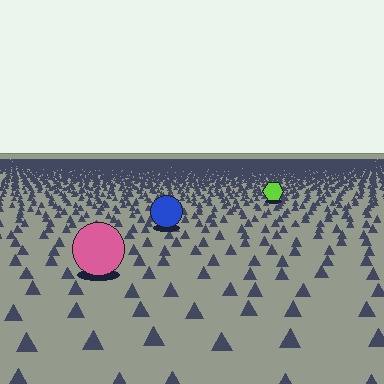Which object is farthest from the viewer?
The lime hexagon is farthest from the viewer. It appears smaller and the ground texture around it is denser.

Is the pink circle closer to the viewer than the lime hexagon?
Yes. The pink circle is closer — you can tell from the texture gradient: the ground texture is coarser near it.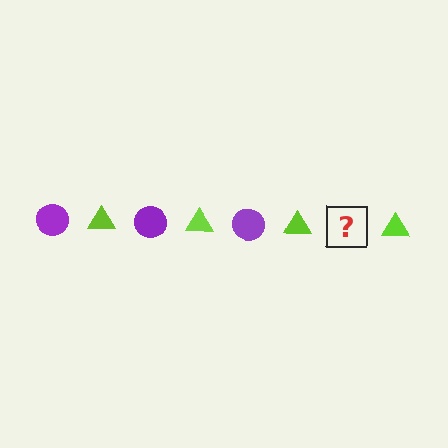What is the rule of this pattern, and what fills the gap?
The rule is that the pattern alternates between purple circle and lime triangle. The gap should be filled with a purple circle.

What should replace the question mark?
The question mark should be replaced with a purple circle.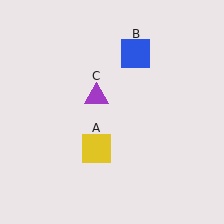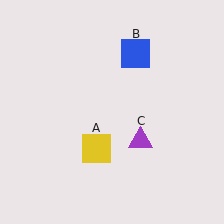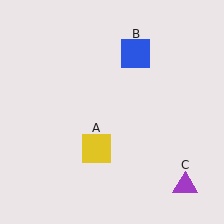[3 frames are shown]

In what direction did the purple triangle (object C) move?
The purple triangle (object C) moved down and to the right.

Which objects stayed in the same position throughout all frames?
Yellow square (object A) and blue square (object B) remained stationary.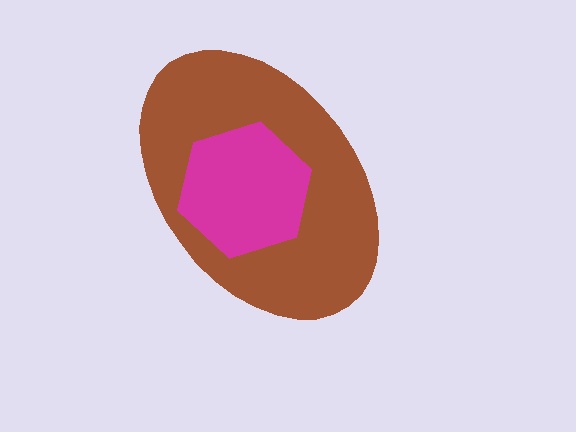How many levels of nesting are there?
2.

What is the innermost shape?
The magenta hexagon.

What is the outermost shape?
The brown ellipse.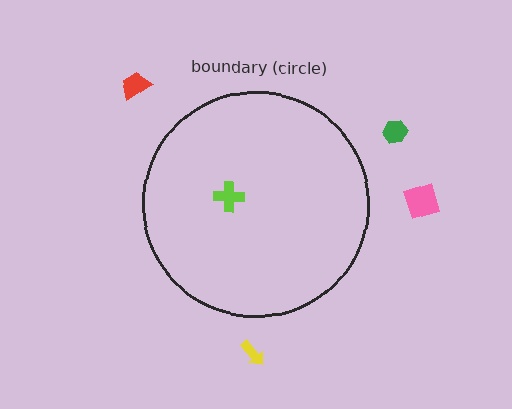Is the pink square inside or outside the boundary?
Outside.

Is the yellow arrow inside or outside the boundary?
Outside.